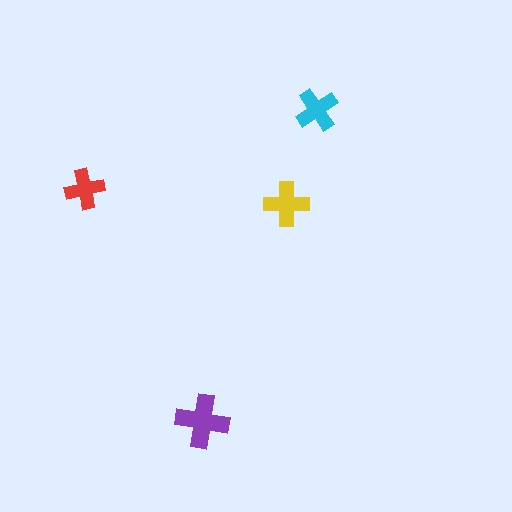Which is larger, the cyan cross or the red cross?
The cyan one.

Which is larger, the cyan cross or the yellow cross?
The yellow one.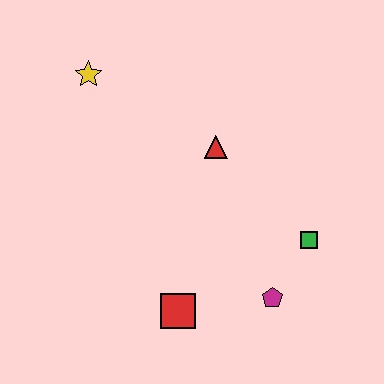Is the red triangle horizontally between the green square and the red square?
Yes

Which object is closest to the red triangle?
The green square is closest to the red triangle.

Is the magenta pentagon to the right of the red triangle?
Yes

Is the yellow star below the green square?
No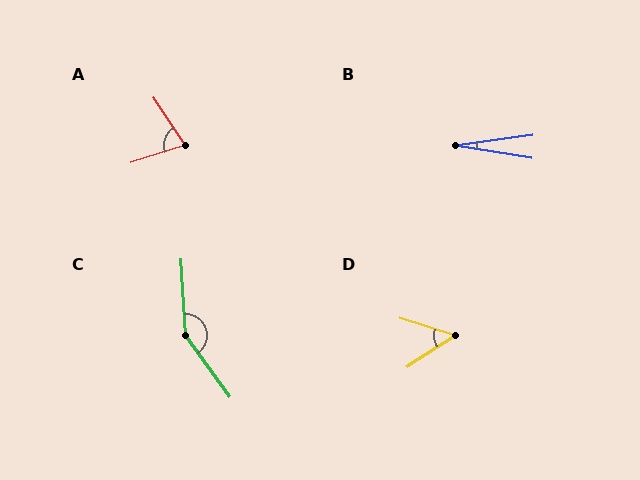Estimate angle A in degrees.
Approximately 75 degrees.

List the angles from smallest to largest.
B (17°), D (50°), A (75°), C (147°).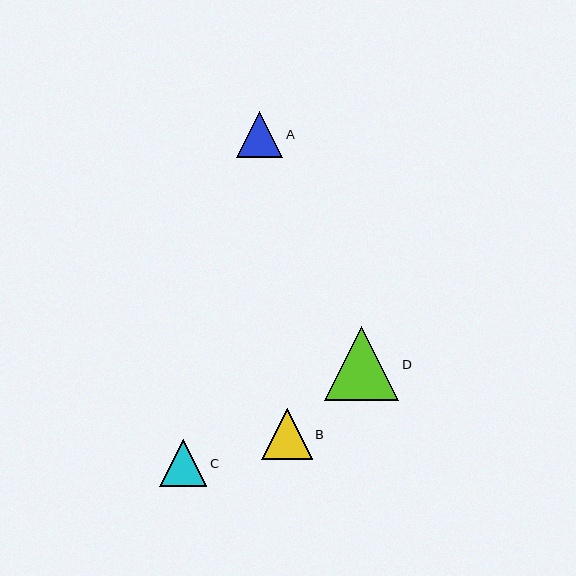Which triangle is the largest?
Triangle D is the largest with a size of approximately 74 pixels.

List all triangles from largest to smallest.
From largest to smallest: D, B, C, A.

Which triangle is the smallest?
Triangle A is the smallest with a size of approximately 46 pixels.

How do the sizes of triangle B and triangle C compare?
Triangle B and triangle C are approximately the same size.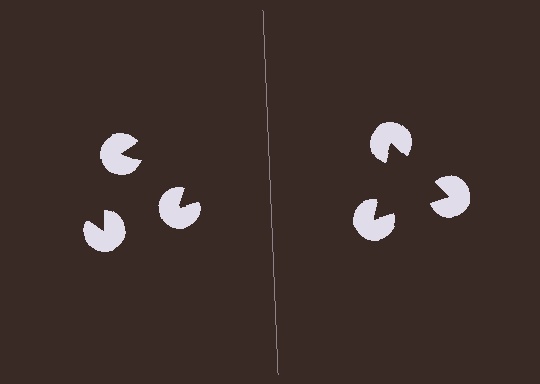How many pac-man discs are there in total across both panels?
6 — 3 on each side.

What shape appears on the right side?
An illusory triangle.